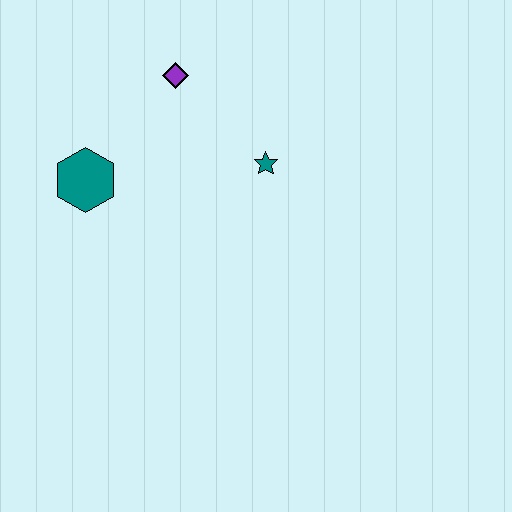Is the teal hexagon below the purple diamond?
Yes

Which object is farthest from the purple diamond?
The teal hexagon is farthest from the purple diamond.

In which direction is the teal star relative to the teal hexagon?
The teal star is to the right of the teal hexagon.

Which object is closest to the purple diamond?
The teal star is closest to the purple diamond.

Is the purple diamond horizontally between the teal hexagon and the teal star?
Yes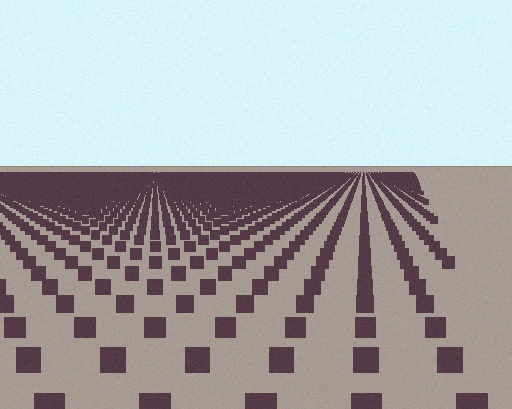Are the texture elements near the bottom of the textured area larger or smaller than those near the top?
Larger. Near the bottom, elements are closer to the viewer and appear at a bigger on-screen size.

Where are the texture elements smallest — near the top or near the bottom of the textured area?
Near the top.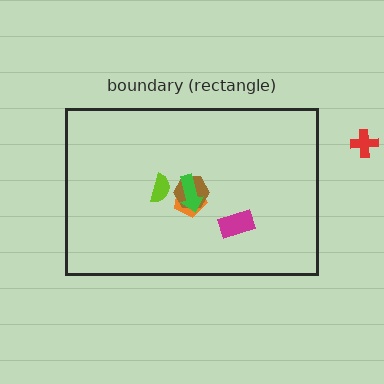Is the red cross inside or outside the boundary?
Outside.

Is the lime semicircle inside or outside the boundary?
Inside.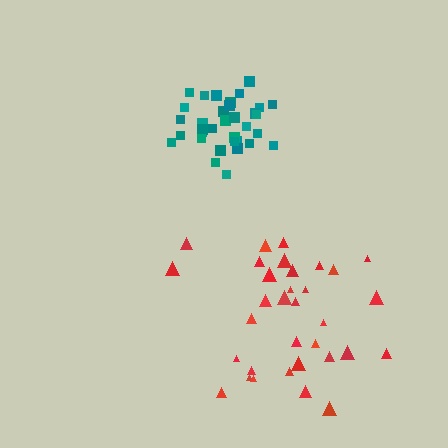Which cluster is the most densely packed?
Teal.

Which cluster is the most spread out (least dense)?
Red.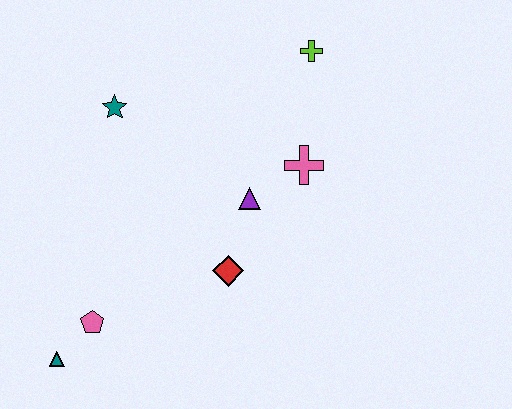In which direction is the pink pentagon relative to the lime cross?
The pink pentagon is below the lime cross.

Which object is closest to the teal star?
The purple triangle is closest to the teal star.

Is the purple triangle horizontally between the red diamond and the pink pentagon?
No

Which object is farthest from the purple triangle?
The teal triangle is farthest from the purple triangle.